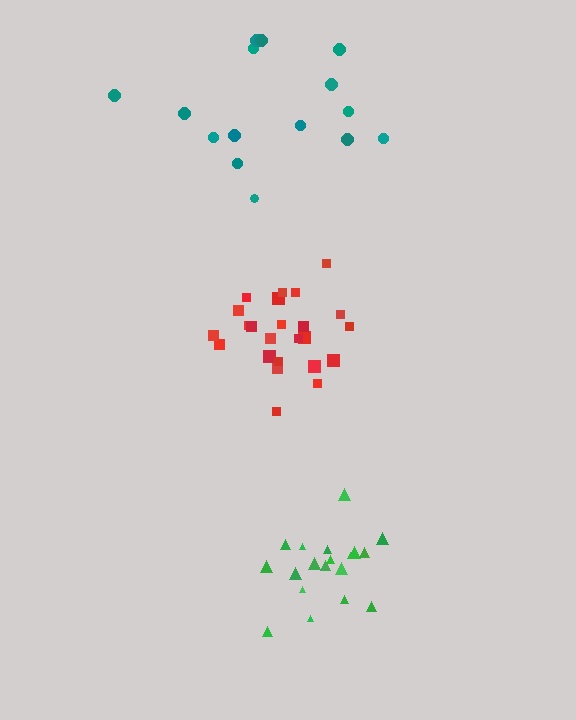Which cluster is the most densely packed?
Green.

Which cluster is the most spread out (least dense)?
Teal.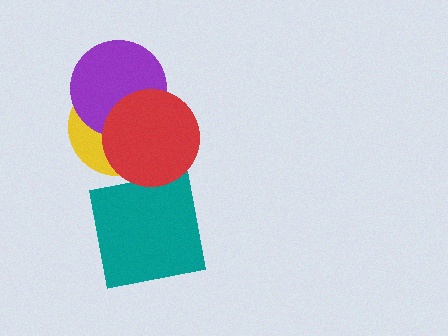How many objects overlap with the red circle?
2 objects overlap with the red circle.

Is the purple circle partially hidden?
Yes, it is partially covered by another shape.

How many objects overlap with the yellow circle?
2 objects overlap with the yellow circle.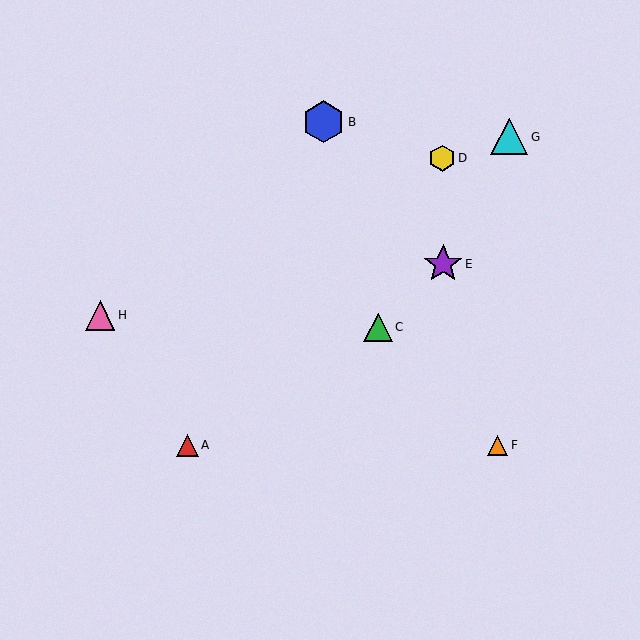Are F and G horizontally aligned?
No, F is at y≈445 and G is at y≈137.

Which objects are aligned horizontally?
Objects A, F are aligned horizontally.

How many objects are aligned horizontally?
2 objects (A, F) are aligned horizontally.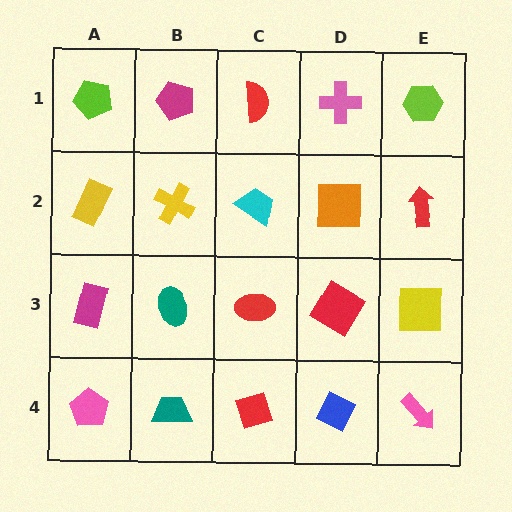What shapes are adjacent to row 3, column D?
An orange square (row 2, column D), a blue diamond (row 4, column D), a red ellipse (row 3, column C), a yellow square (row 3, column E).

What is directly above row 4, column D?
A red diamond.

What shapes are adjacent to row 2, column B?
A magenta pentagon (row 1, column B), a teal ellipse (row 3, column B), a yellow rectangle (row 2, column A), a cyan trapezoid (row 2, column C).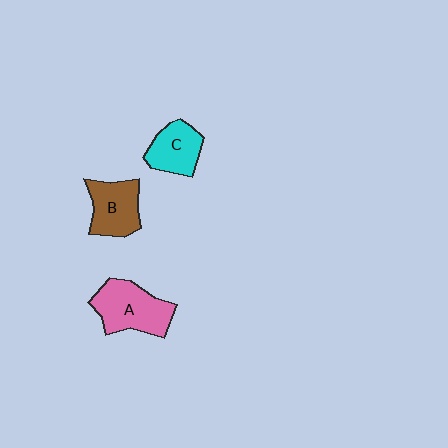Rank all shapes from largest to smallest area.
From largest to smallest: A (pink), B (brown), C (cyan).